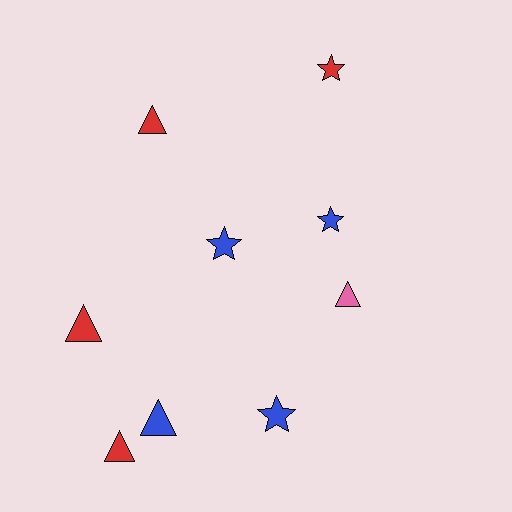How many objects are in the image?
There are 9 objects.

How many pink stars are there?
There are no pink stars.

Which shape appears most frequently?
Triangle, with 5 objects.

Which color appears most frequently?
Red, with 4 objects.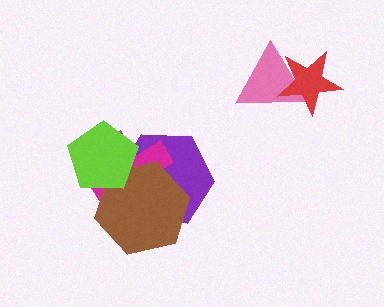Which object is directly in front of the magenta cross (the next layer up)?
The brown hexagon is directly in front of the magenta cross.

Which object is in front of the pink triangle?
The red star is in front of the pink triangle.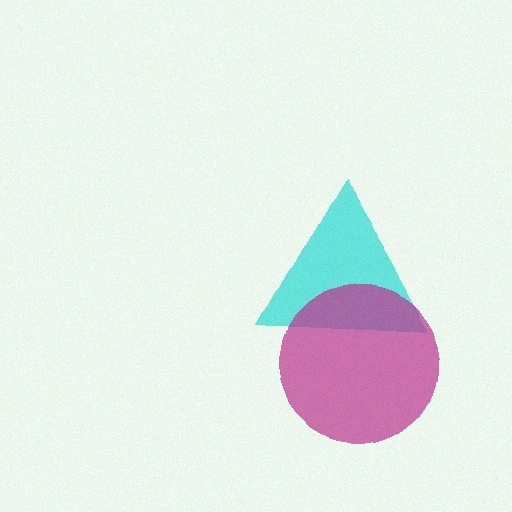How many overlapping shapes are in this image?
There are 2 overlapping shapes in the image.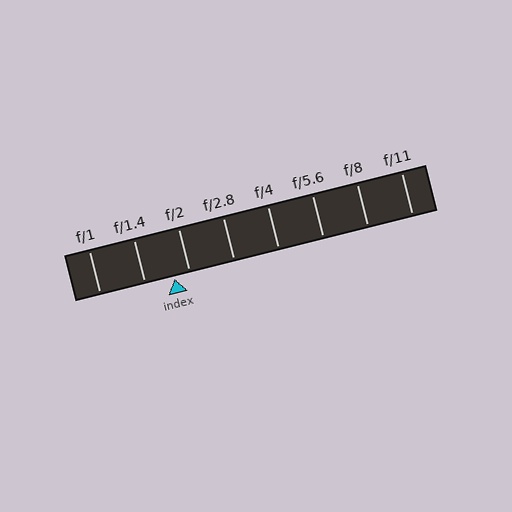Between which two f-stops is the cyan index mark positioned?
The index mark is between f/1.4 and f/2.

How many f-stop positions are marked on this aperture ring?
There are 8 f-stop positions marked.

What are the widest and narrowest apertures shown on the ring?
The widest aperture shown is f/1 and the narrowest is f/11.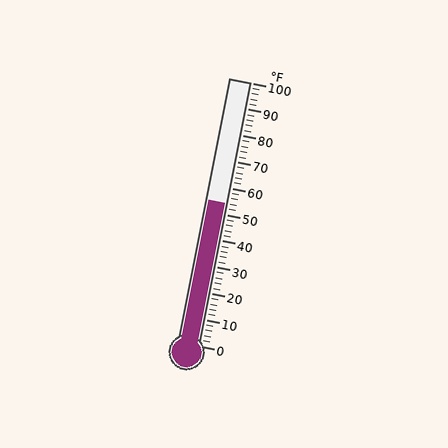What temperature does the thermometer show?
The thermometer shows approximately 54°F.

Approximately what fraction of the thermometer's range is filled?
The thermometer is filled to approximately 55% of its range.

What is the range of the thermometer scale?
The thermometer scale ranges from 0°F to 100°F.